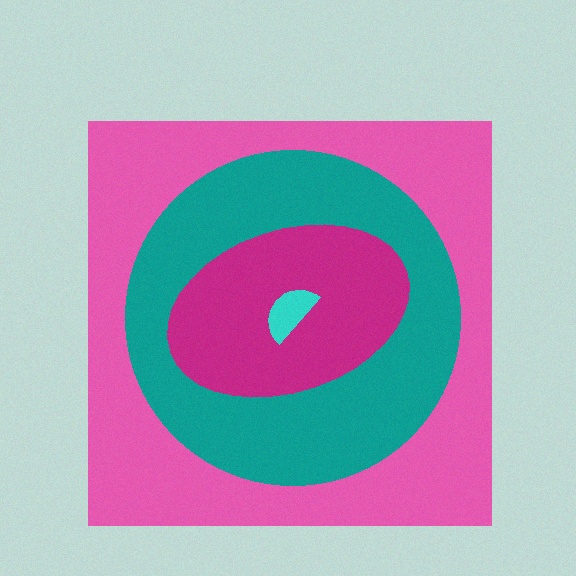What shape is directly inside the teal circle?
The magenta ellipse.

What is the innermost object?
The cyan semicircle.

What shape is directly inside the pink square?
The teal circle.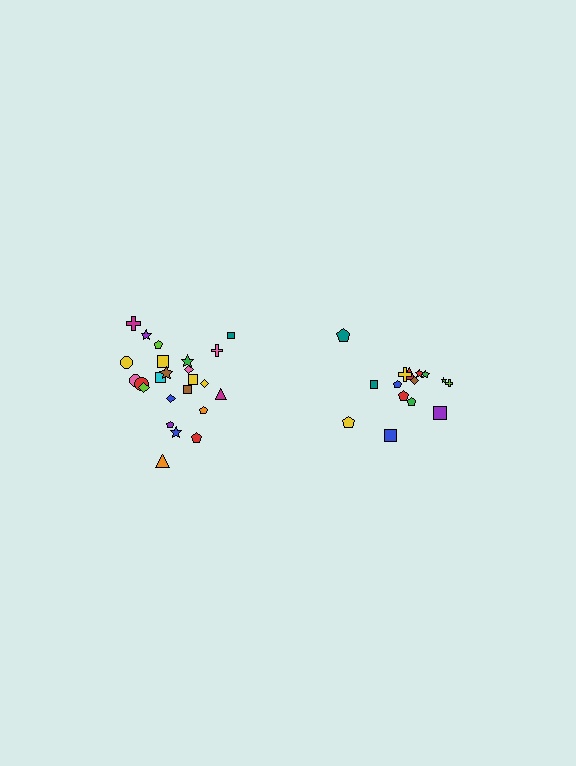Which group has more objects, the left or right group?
The left group.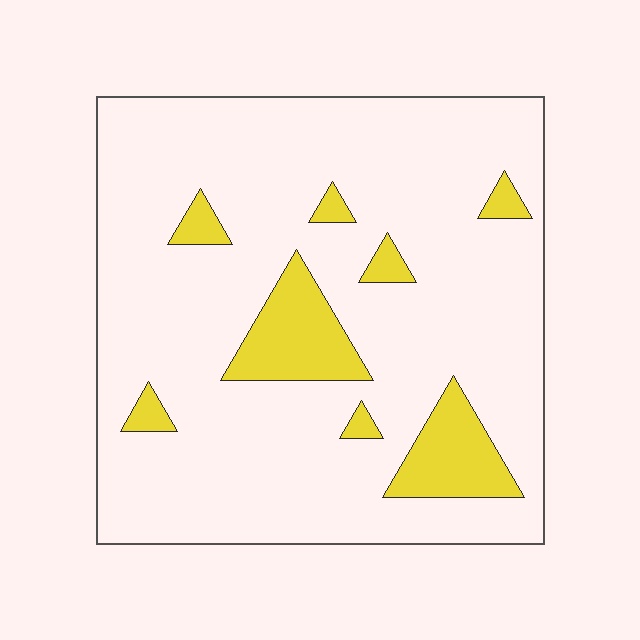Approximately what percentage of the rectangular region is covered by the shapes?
Approximately 15%.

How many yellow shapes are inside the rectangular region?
8.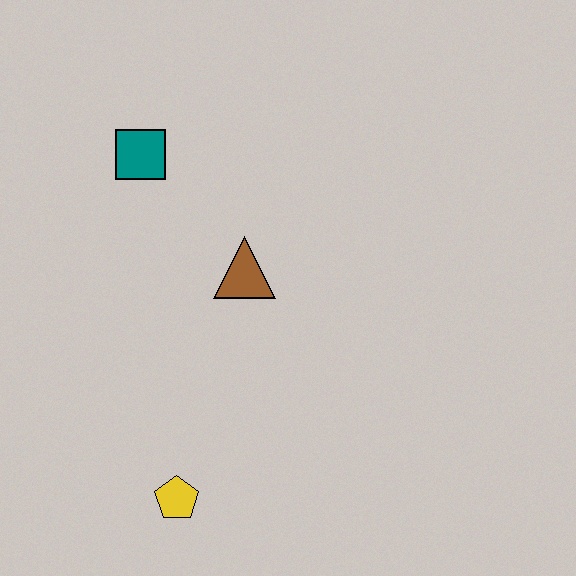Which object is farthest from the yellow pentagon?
The teal square is farthest from the yellow pentagon.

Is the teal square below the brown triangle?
No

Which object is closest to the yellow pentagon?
The brown triangle is closest to the yellow pentagon.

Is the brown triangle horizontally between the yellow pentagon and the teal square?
No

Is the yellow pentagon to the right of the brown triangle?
No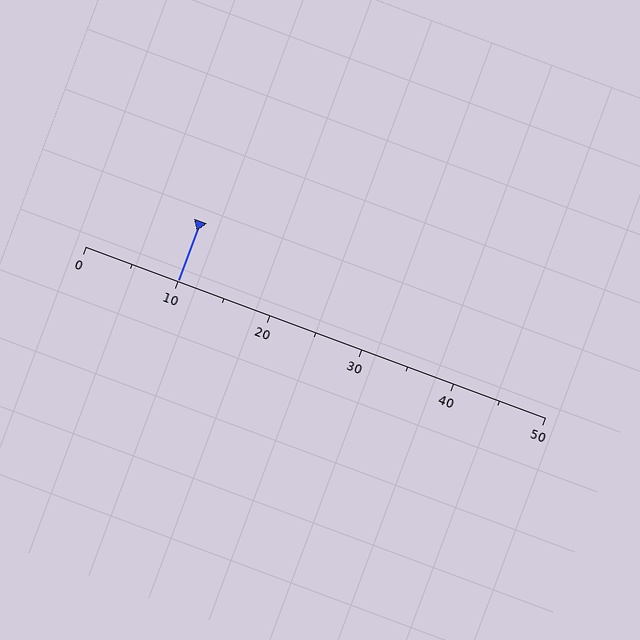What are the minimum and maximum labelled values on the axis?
The axis runs from 0 to 50.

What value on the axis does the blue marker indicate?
The marker indicates approximately 10.